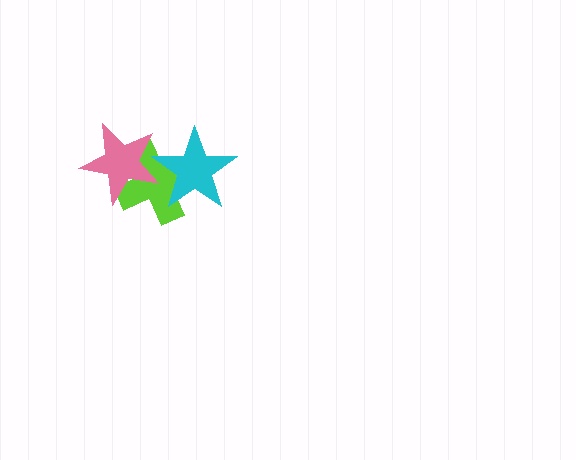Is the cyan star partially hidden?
Yes, it is partially covered by another shape.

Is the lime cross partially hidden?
Yes, it is partially covered by another shape.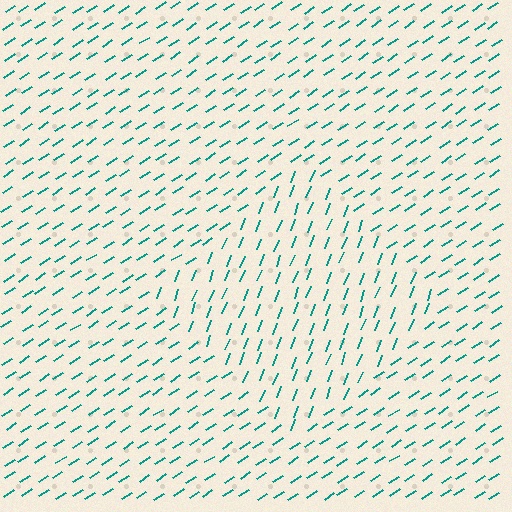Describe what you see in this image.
The image is filled with small teal line segments. A diamond region in the image has lines oriented differently from the surrounding lines, creating a visible texture boundary.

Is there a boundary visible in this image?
Yes, there is a texture boundary formed by a change in line orientation.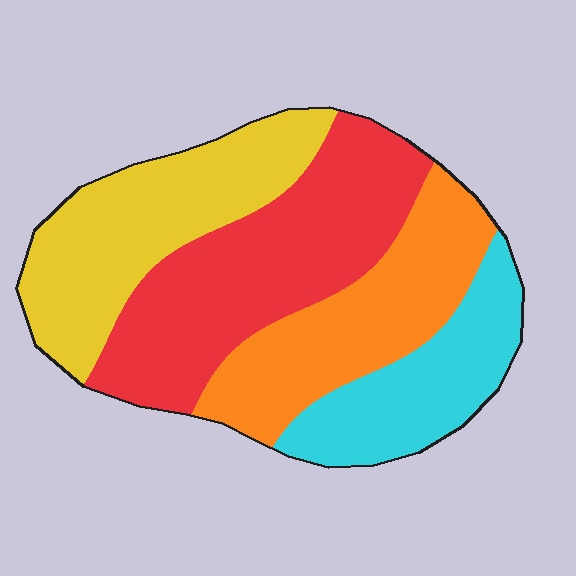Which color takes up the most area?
Red, at roughly 35%.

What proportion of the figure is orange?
Orange covers roughly 25% of the figure.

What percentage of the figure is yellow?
Yellow covers 26% of the figure.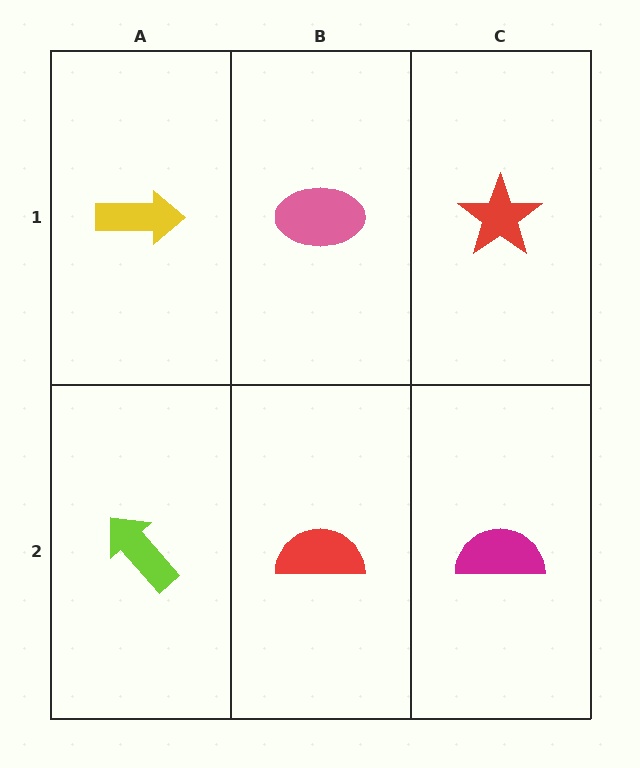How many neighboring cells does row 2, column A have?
2.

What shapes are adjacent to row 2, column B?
A pink ellipse (row 1, column B), a lime arrow (row 2, column A), a magenta semicircle (row 2, column C).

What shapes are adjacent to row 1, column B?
A red semicircle (row 2, column B), a yellow arrow (row 1, column A), a red star (row 1, column C).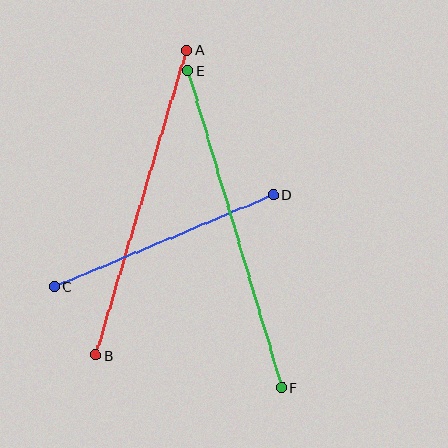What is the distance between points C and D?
The distance is approximately 237 pixels.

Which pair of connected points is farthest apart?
Points E and F are farthest apart.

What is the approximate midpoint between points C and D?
The midpoint is at approximately (164, 241) pixels.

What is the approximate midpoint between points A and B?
The midpoint is at approximately (141, 202) pixels.